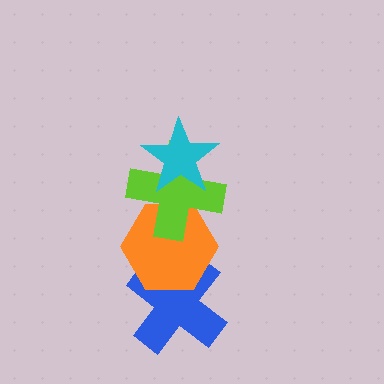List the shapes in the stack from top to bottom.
From top to bottom: the cyan star, the lime cross, the orange hexagon, the blue cross.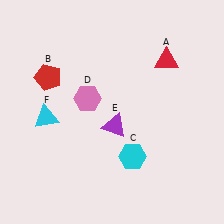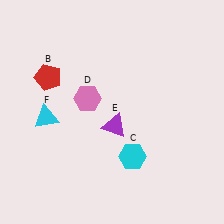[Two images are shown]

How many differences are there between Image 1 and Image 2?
There is 1 difference between the two images.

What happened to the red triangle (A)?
The red triangle (A) was removed in Image 2. It was in the top-right area of Image 1.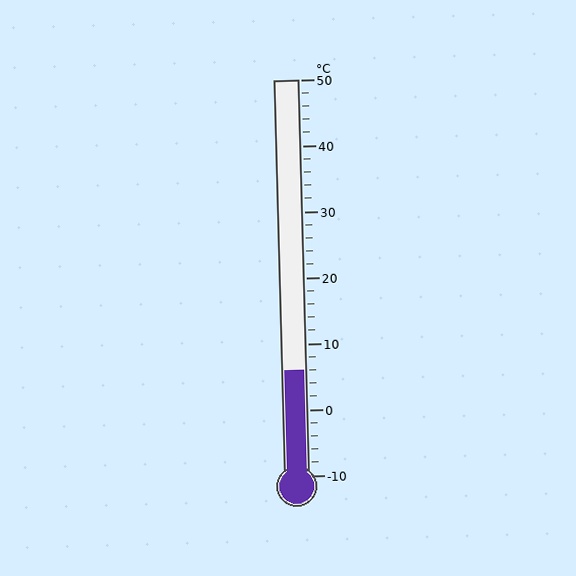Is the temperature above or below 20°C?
The temperature is below 20°C.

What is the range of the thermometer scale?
The thermometer scale ranges from -10°C to 50°C.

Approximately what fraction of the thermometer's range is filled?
The thermometer is filled to approximately 25% of its range.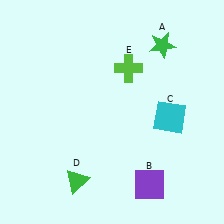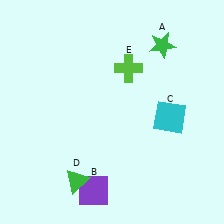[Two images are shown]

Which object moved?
The purple square (B) moved left.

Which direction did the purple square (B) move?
The purple square (B) moved left.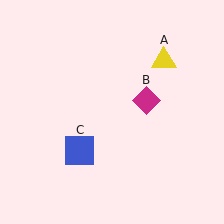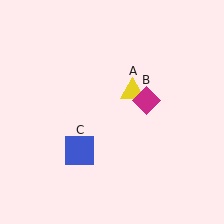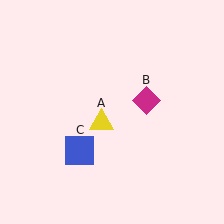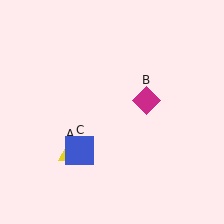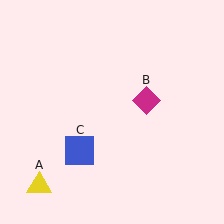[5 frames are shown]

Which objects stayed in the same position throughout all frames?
Magenta diamond (object B) and blue square (object C) remained stationary.